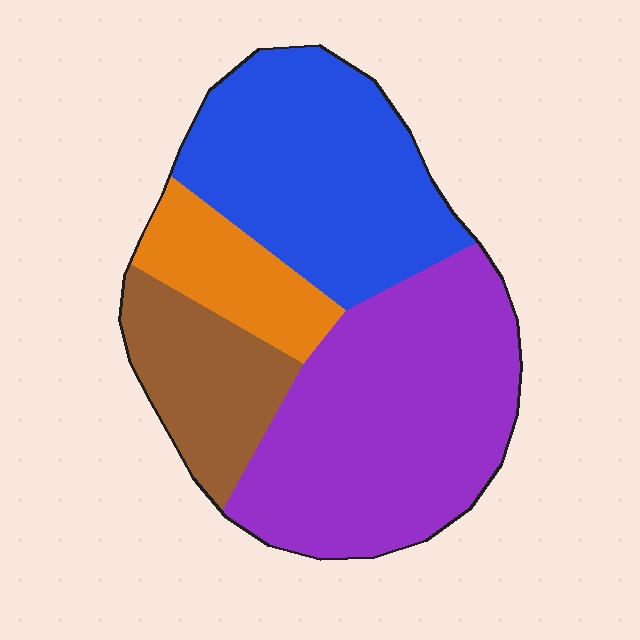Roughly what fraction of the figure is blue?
Blue takes up about one third (1/3) of the figure.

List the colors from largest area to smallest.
From largest to smallest: purple, blue, brown, orange.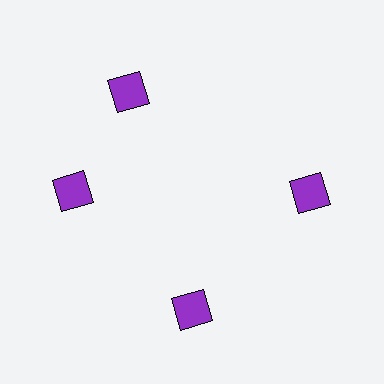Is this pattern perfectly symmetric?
No. The 4 purple squares are arranged in a ring, but one element near the 12 o'clock position is rotated out of alignment along the ring, breaking the 4-fold rotational symmetry.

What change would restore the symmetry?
The symmetry would be restored by rotating it back into even spacing with its neighbors so that all 4 squares sit at equal angles and equal distance from the center.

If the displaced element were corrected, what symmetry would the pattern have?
It would have 4-fold rotational symmetry — the pattern would map onto itself every 90 degrees.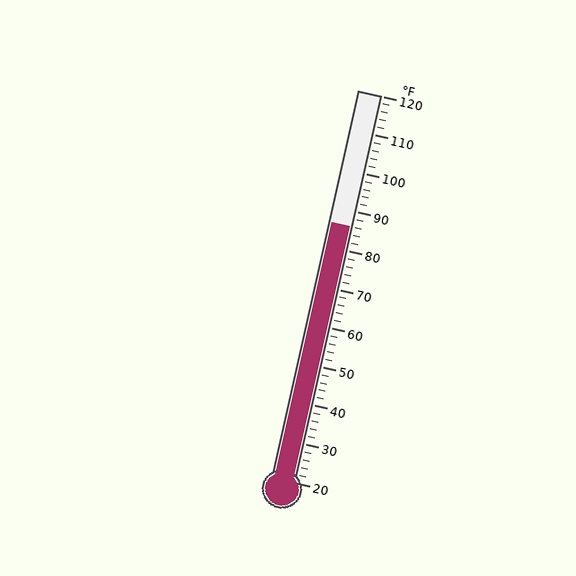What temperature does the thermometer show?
The thermometer shows approximately 86°F.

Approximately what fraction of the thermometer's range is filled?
The thermometer is filled to approximately 65% of its range.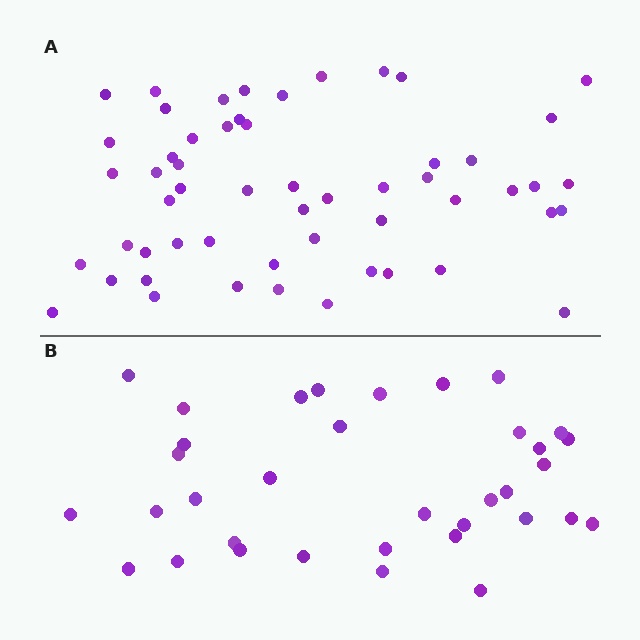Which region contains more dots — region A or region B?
Region A (the top region) has more dots.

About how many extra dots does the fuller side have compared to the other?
Region A has approximately 20 more dots than region B.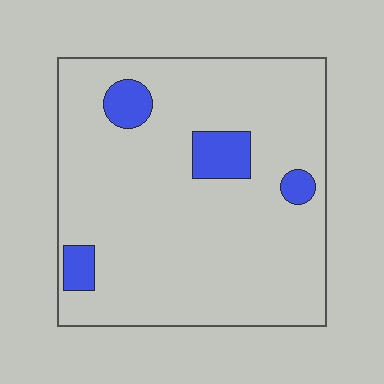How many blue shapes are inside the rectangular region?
4.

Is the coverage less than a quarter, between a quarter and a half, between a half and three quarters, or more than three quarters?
Less than a quarter.